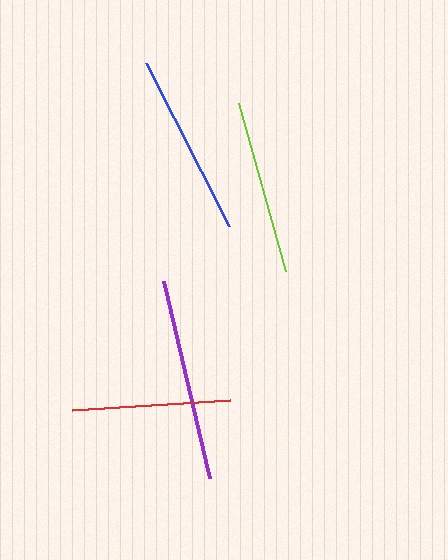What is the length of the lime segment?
The lime segment is approximately 175 pixels long.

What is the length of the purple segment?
The purple segment is approximately 203 pixels long.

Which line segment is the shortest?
The red line is the shortest at approximately 159 pixels.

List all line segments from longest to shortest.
From longest to shortest: purple, blue, lime, red.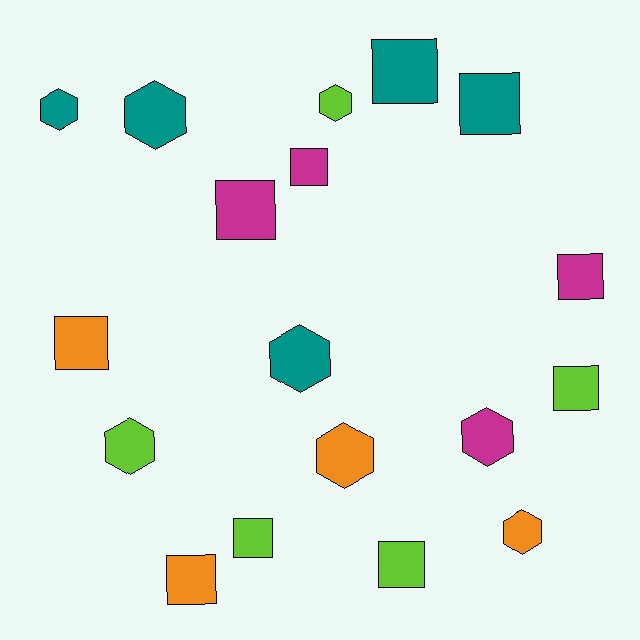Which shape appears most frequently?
Square, with 10 objects.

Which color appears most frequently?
Lime, with 5 objects.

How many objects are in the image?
There are 18 objects.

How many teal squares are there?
There are 2 teal squares.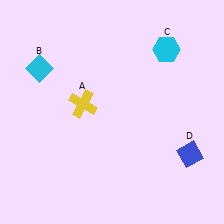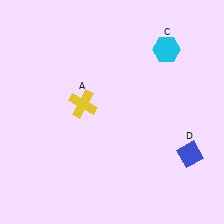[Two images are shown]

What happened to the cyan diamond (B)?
The cyan diamond (B) was removed in Image 2. It was in the top-left area of Image 1.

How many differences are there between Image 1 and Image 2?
There is 1 difference between the two images.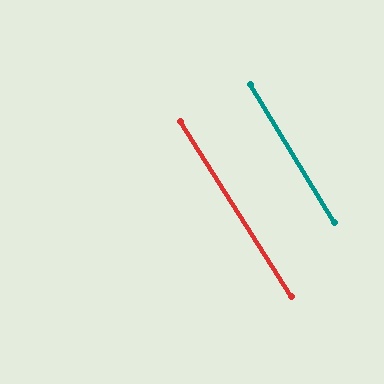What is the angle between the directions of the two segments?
Approximately 1 degree.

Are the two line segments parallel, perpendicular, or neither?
Parallel — their directions differ by only 0.8°.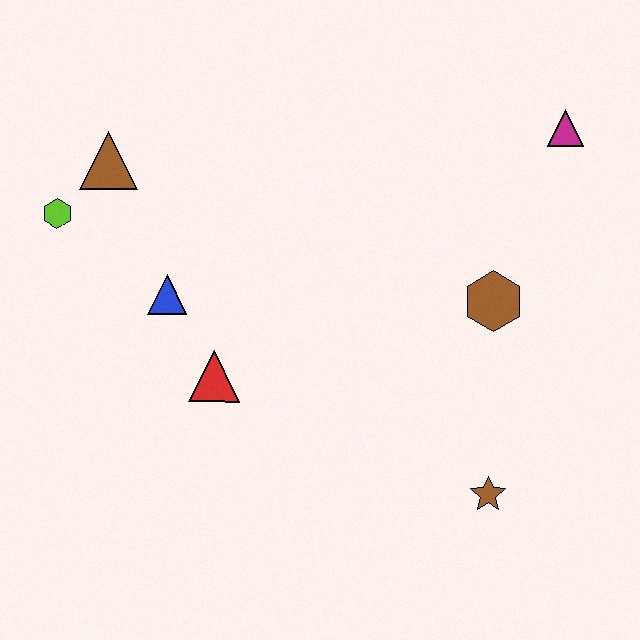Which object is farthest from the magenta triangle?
The lime hexagon is farthest from the magenta triangle.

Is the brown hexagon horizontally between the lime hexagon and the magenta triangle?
Yes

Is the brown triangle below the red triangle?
No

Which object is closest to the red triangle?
The blue triangle is closest to the red triangle.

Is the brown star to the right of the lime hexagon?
Yes